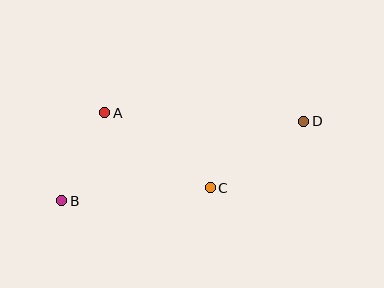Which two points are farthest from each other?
Points B and D are farthest from each other.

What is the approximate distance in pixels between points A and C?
The distance between A and C is approximately 130 pixels.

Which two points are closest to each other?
Points A and B are closest to each other.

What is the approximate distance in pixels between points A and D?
The distance between A and D is approximately 199 pixels.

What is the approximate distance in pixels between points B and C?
The distance between B and C is approximately 149 pixels.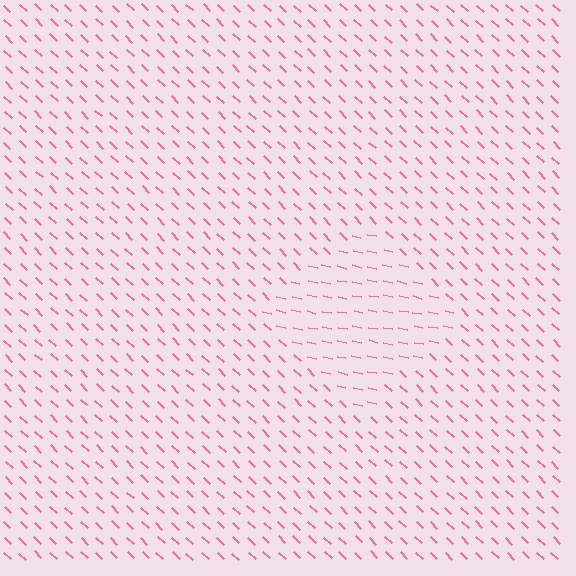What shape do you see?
I see a diamond.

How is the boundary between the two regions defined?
The boundary is defined purely by a change in line orientation (approximately 31 degrees difference). All lines are the same color and thickness.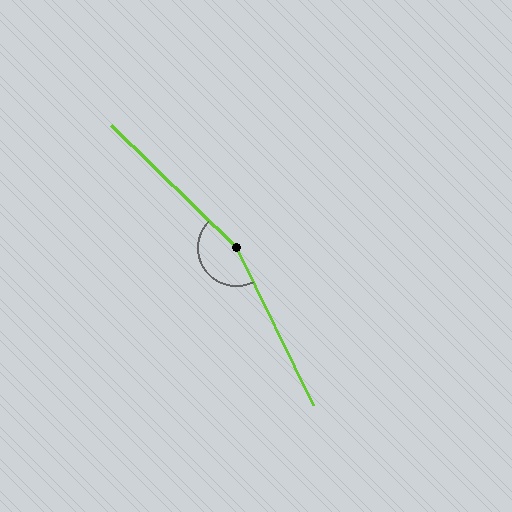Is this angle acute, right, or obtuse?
It is obtuse.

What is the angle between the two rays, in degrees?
Approximately 160 degrees.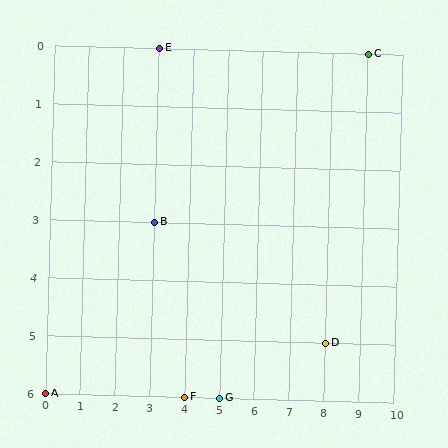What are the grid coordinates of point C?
Point C is at grid coordinates (9, 0).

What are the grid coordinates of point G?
Point G is at grid coordinates (5, 6).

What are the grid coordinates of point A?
Point A is at grid coordinates (0, 6).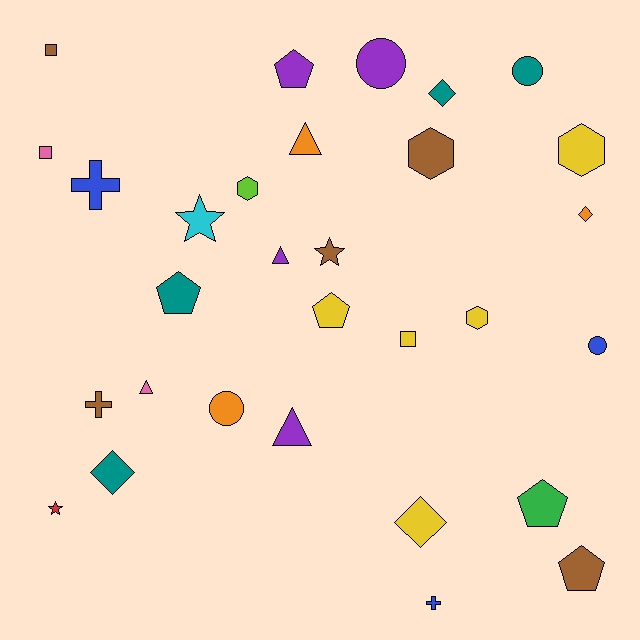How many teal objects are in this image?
There are 4 teal objects.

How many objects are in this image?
There are 30 objects.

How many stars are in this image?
There are 3 stars.